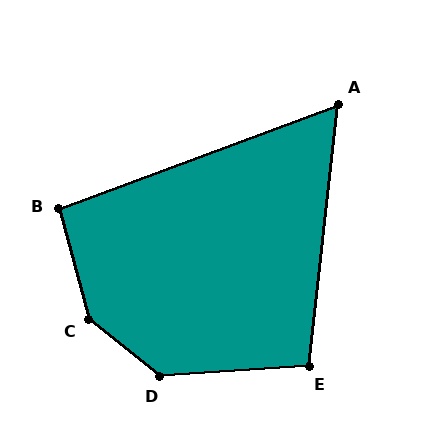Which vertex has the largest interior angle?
C, at approximately 144 degrees.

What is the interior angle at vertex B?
Approximately 96 degrees (obtuse).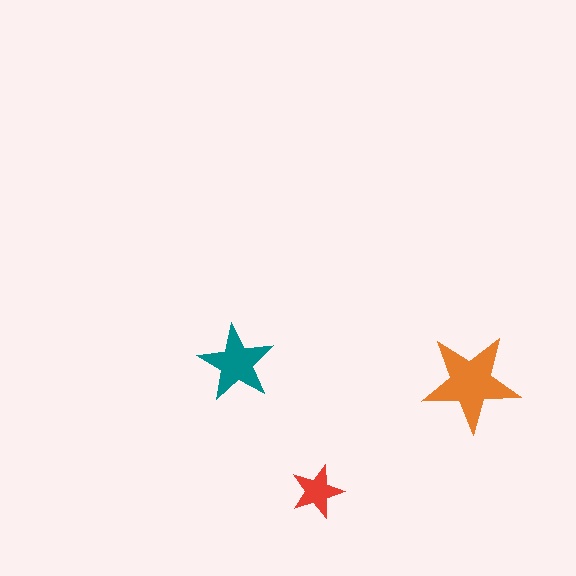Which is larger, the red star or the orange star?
The orange one.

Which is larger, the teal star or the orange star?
The orange one.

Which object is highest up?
The teal star is topmost.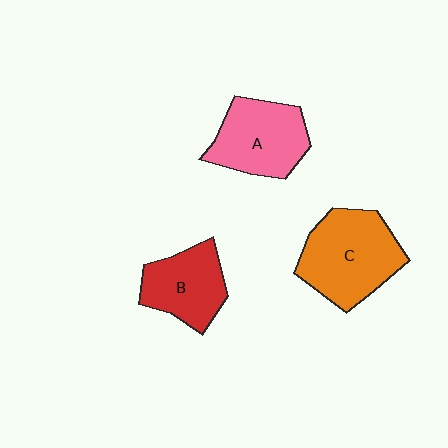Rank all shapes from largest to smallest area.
From largest to smallest: C (orange), A (pink), B (red).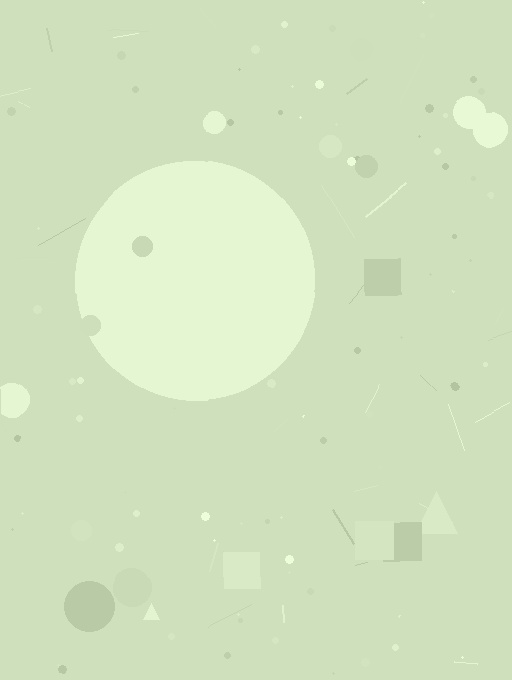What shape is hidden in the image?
A circle is hidden in the image.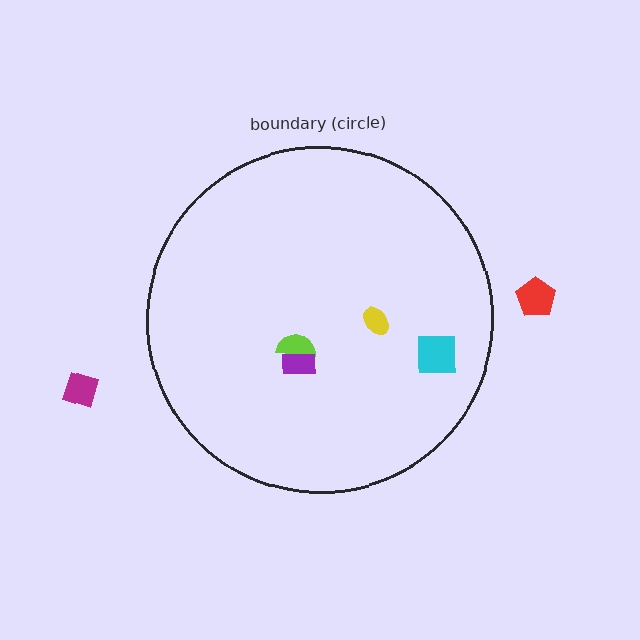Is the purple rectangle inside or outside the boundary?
Inside.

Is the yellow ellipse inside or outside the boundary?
Inside.